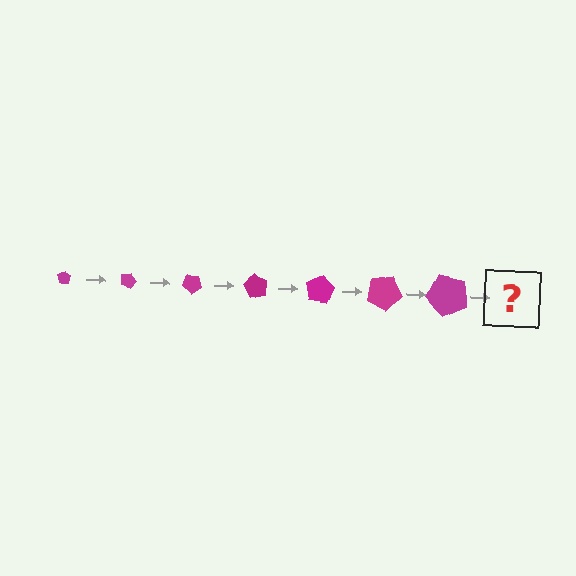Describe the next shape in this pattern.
It should be a pentagon, larger than the previous one and rotated 140 degrees from the start.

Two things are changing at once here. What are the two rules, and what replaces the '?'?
The two rules are that the pentagon grows larger each step and it rotates 20 degrees each step. The '?' should be a pentagon, larger than the previous one and rotated 140 degrees from the start.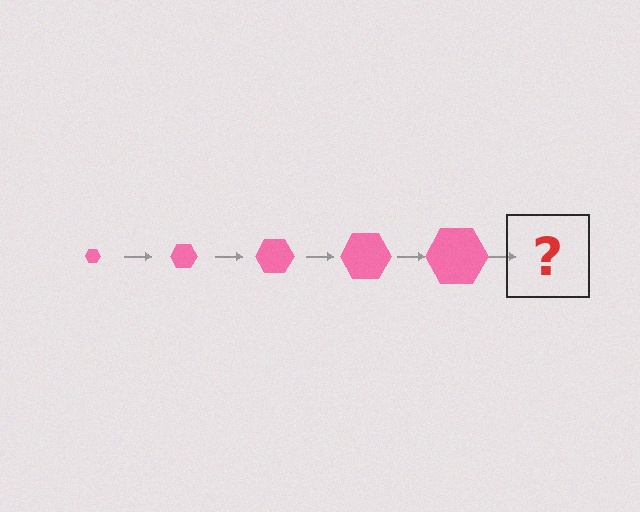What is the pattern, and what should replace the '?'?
The pattern is that the hexagon gets progressively larger each step. The '?' should be a pink hexagon, larger than the previous one.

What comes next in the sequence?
The next element should be a pink hexagon, larger than the previous one.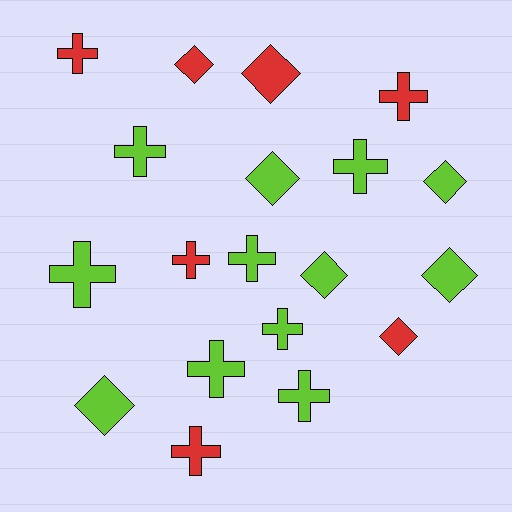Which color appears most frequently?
Lime, with 12 objects.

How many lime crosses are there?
There are 7 lime crosses.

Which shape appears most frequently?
Cross, with 11 objects.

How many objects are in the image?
There are 19 objects.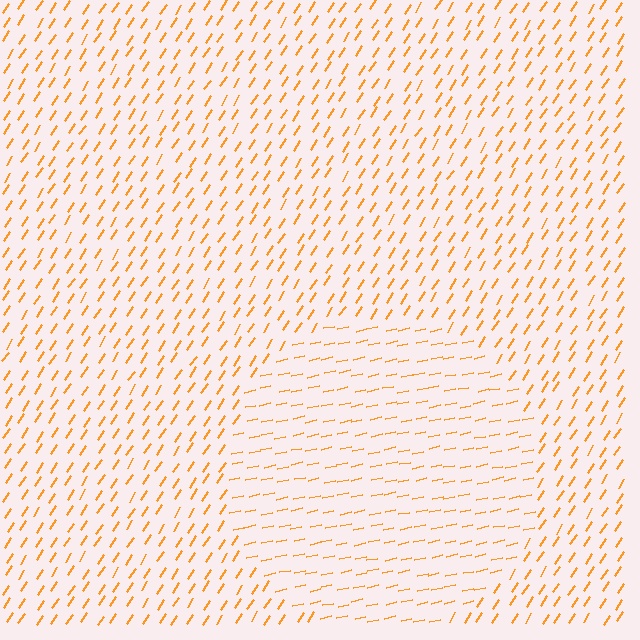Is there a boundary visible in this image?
Yes, there is a texture boundary formed by a change in line orientation.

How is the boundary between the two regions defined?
The boundary is defined purely by a change in line orientation (approximately 45 degrees difference). All lines are the same color and thickness.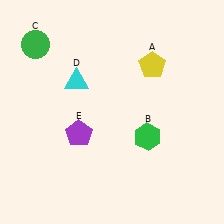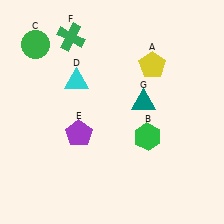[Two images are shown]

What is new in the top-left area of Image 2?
A green cross (F) was added in the top-left area of Image 2.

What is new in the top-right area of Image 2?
A teal triangle (G) was added in the top-right area of Image 2.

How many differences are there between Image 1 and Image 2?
There are 2 differences between the two images.